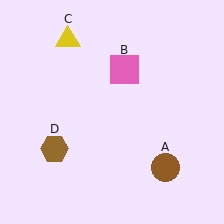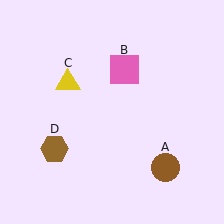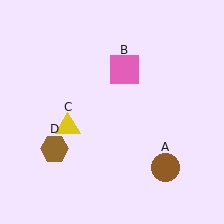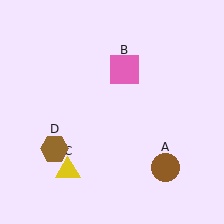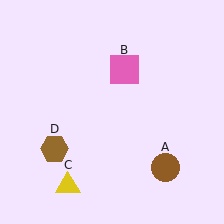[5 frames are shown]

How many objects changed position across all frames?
1 object changed position: yellow triangle (object C).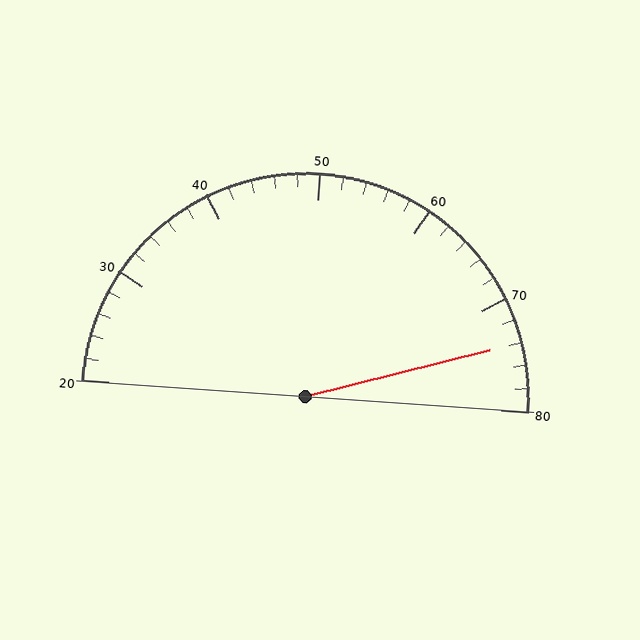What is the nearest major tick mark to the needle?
The nearest major tick mark is 70.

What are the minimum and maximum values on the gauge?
The gauge ranges from 20 to 80.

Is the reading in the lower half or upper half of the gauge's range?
The reading is in the upper half of the range (20 to 80).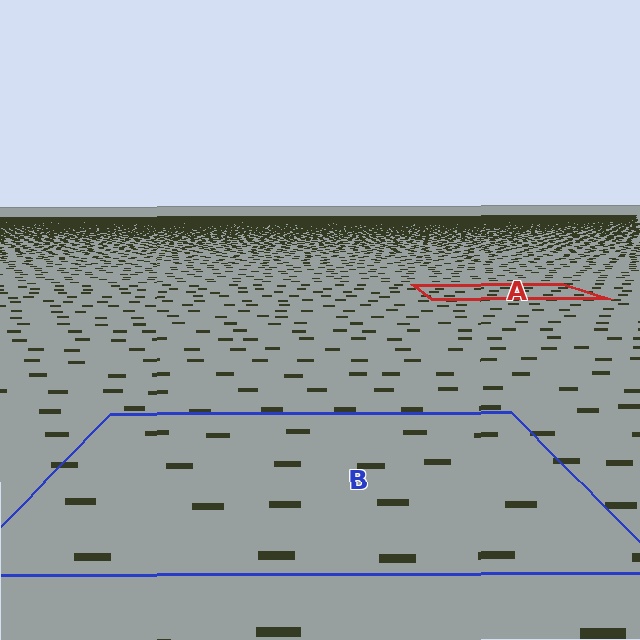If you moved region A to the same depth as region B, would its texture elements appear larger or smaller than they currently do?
They would appear larger. At a closer depth, the same texture elements are projected at a bigger on-screen size.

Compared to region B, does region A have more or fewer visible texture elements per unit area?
Region A has more texture elements per unit area — they are packed more densely because it is farther away.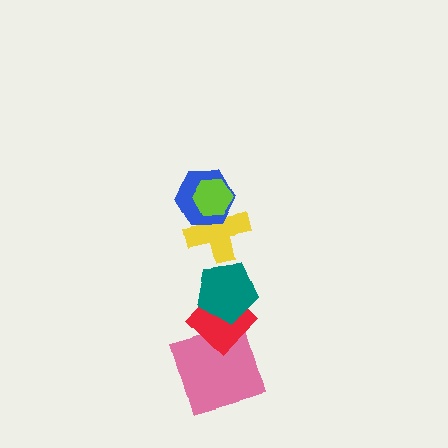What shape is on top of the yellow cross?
The blue hexagon is on top of the yellow cross.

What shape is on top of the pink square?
The red diamond is on top of the pink square.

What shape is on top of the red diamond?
The teal pentagon is on top of the red diamond.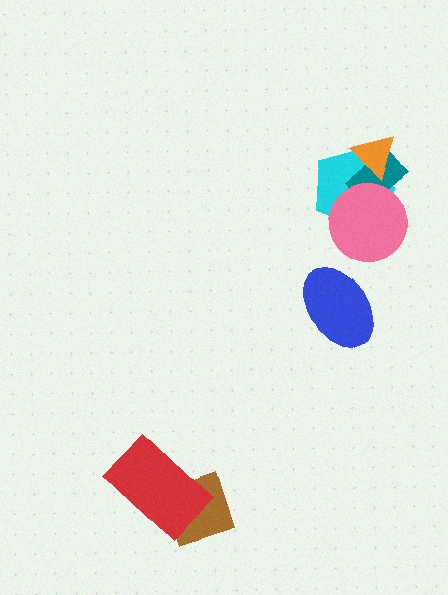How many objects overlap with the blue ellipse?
0 objects overlap with the blue ellipse.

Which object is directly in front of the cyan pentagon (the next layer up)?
The teal rectangle is directly in front of the cyan pentagon.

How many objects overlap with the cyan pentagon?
3 objects overlap with the cyan pentagon.